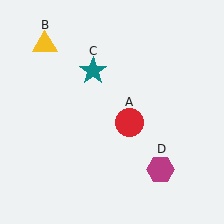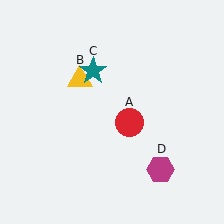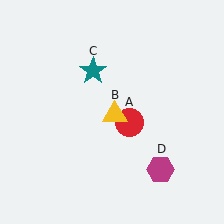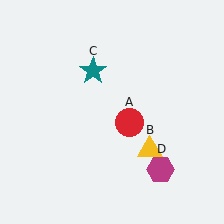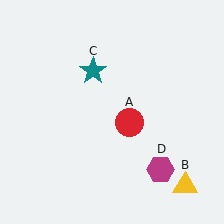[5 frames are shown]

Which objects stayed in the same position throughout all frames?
Red circle (object A) and teal star (object C) and magenta hexagon (object D) remained stationary.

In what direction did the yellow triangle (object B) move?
The yellow triangle (object B) moved down and to the right.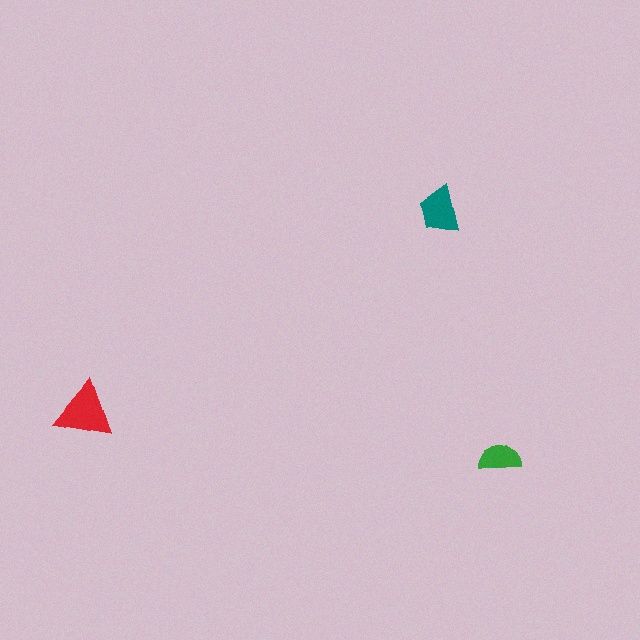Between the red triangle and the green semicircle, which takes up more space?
The red triangle.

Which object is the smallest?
The green semicircle.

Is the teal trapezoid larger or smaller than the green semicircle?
Larger.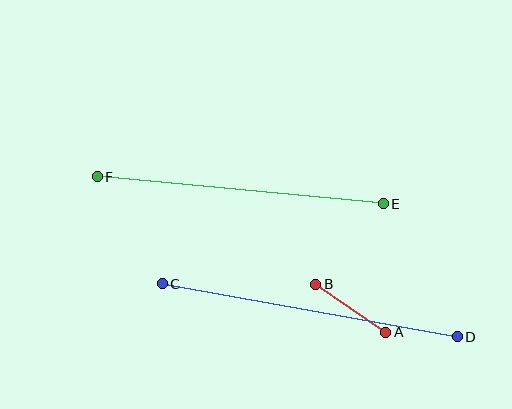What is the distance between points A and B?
The distance is approximately 85 pixels.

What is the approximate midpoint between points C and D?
The midpoint is at approximately (310, 310) pixels.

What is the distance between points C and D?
The distance is approximately 300 pixels.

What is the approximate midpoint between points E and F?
The midpoint is at approximately (240, 190) pixels.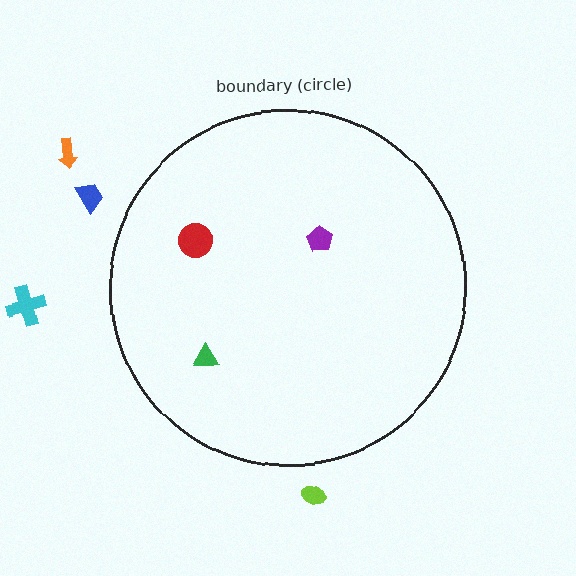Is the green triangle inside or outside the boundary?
Inside.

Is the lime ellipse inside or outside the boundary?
Outside.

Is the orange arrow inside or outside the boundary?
Outside.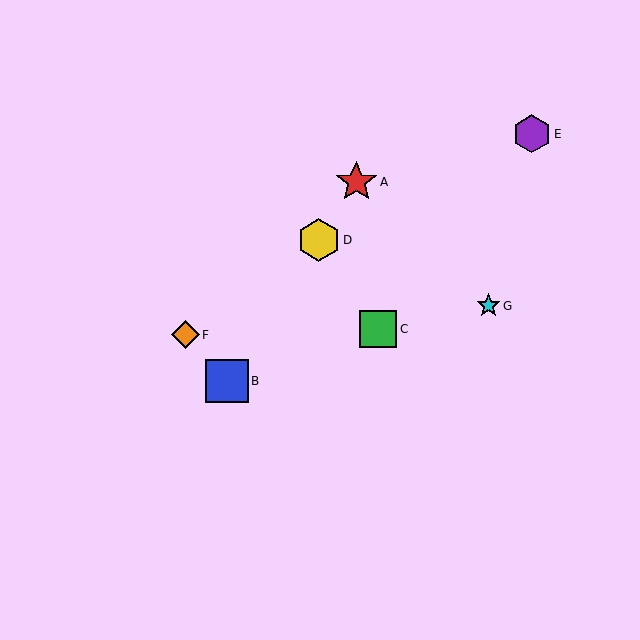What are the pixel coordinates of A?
Object A is at (356, 182).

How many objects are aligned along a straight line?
3 objects (A, B, D) are aligned along a straight line.